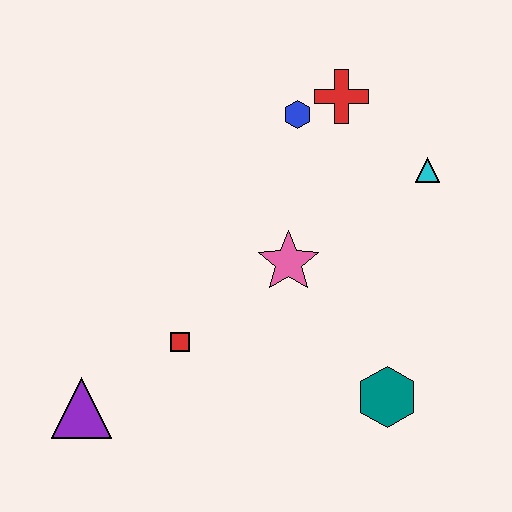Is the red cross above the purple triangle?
Yes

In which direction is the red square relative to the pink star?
The red square is to the left of the pink star.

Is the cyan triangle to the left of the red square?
No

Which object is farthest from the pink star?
The purple triangle is farthest from the pink star.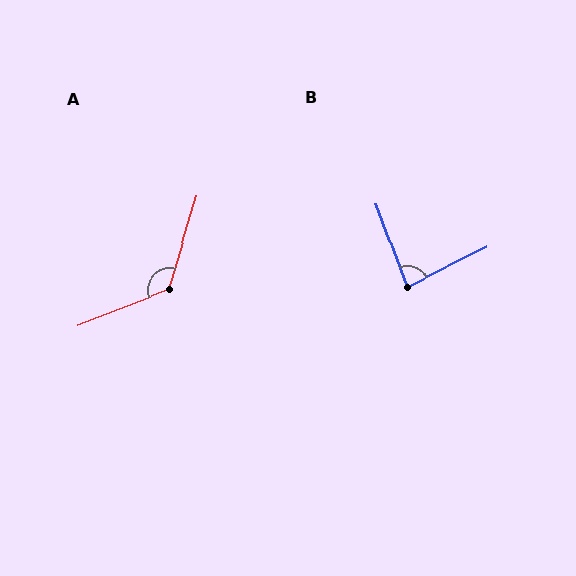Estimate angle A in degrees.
Approximately 128 degrees.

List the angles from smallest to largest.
B (84°), A (128°).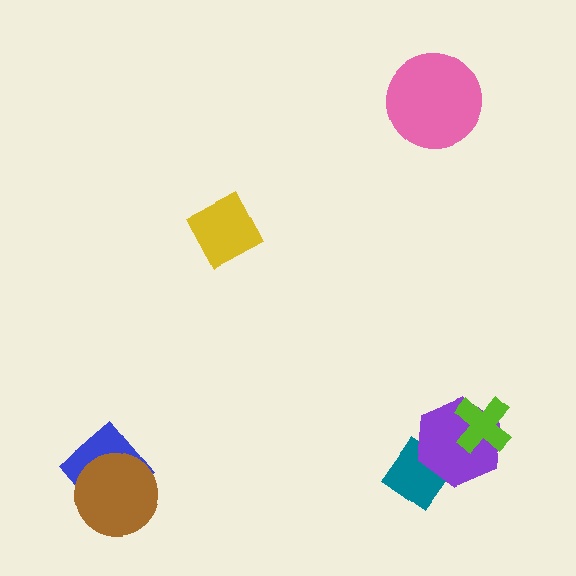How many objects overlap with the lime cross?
1 object overlaps with the lime cross.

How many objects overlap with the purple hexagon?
2 objects overlap with the purple hexagon.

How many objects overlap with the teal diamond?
1 object overlaps with the teal diamond.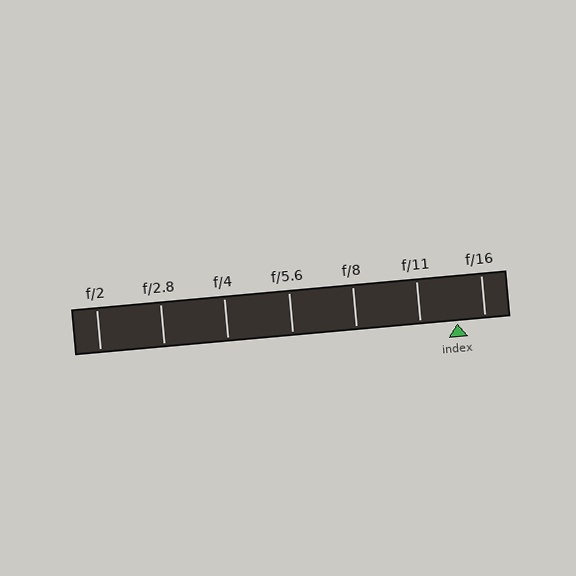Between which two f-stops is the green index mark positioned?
The index mark is between f/11 and f/16.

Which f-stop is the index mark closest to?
The index mark is closest to f/16.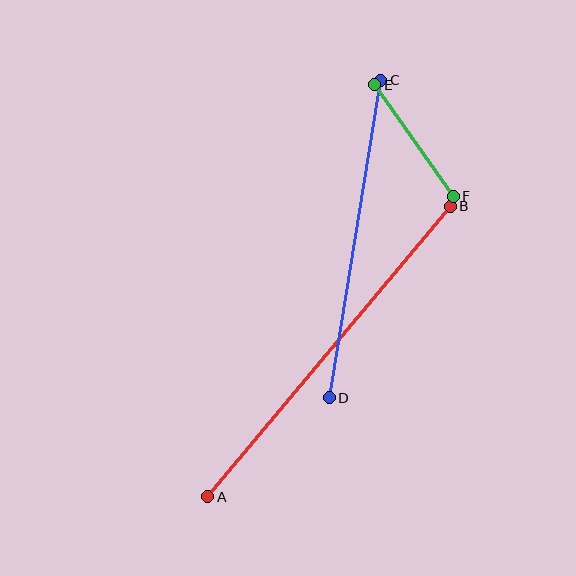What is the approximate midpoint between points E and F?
The midpoint is at approximately (414, 140) pixels.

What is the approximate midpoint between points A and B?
The midpoint is at approximately (329, 352) pixels.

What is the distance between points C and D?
The distance is approximately 322 pixels.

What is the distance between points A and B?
The distance is approximately 379 pixels.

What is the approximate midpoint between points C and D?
The midpoint is at approximately (355, 239) pixels.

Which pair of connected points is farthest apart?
Points A and B are farthest apart.